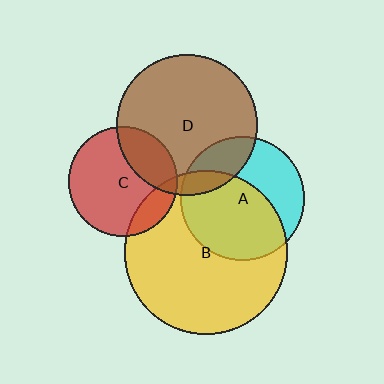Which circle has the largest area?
Circle B (yellow).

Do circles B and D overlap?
Yes.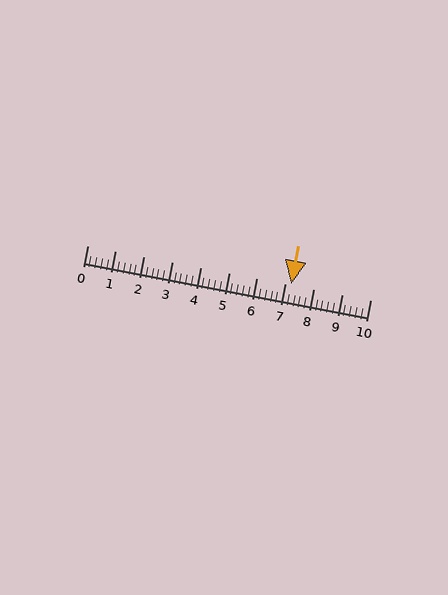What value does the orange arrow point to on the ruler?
The orange arrow points to approximately 7.2.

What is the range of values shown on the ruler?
The ruler shows values from 0 to 10.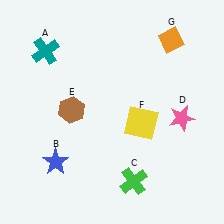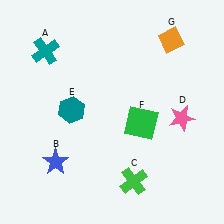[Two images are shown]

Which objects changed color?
E changed from brown to teal. F changed from yellow to green.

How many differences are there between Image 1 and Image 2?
There are 2 differences between the two images.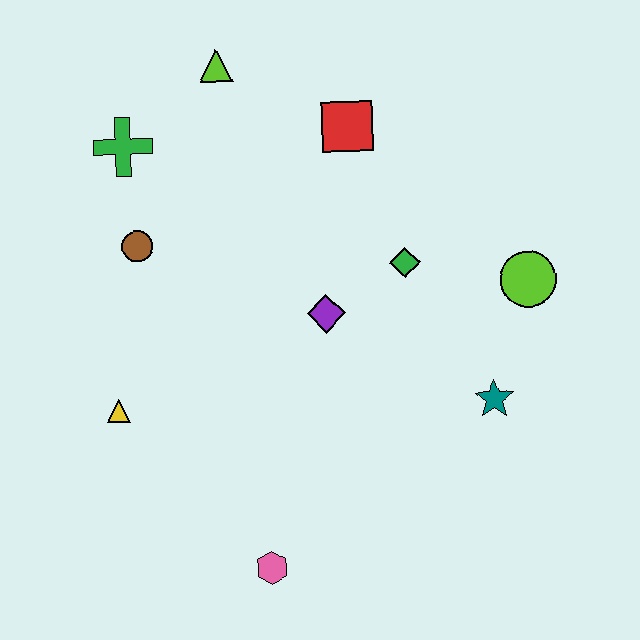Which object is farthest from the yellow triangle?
The lime circle is farthest from the yellow triangle.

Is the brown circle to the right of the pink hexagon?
No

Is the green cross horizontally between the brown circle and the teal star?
No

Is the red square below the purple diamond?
No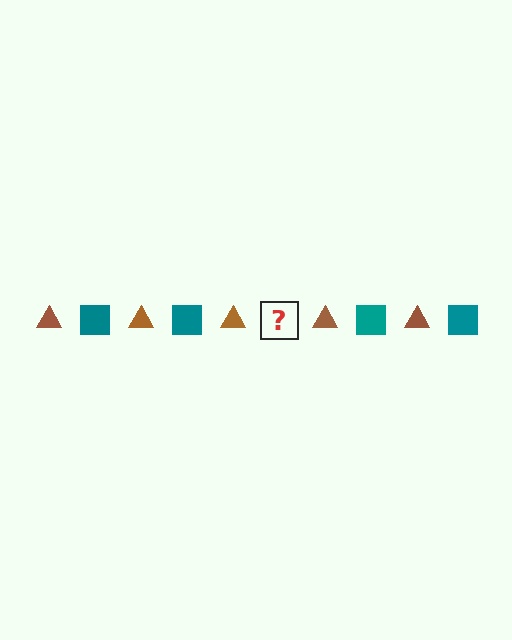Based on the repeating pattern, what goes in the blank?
The blank should be a teal square.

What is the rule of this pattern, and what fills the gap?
The rule is that the pattern alternates between brown triangle and teal square. The gap should be filled with a teal square.